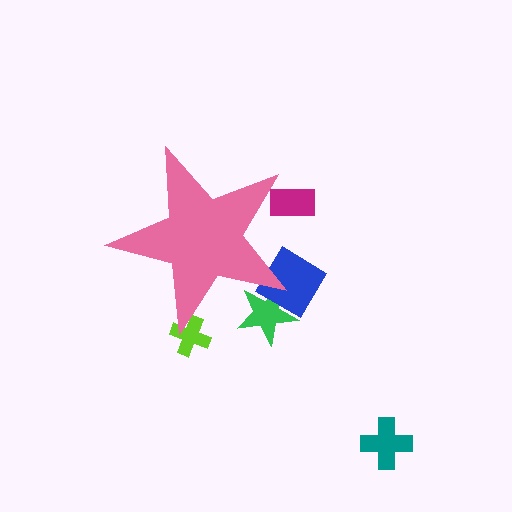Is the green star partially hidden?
Yes, the green star is partially hidden behind the pink star.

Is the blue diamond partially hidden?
Yes, the blue diamond is partially hidden behind the pink star.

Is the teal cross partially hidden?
No, the teal cross is fully visible.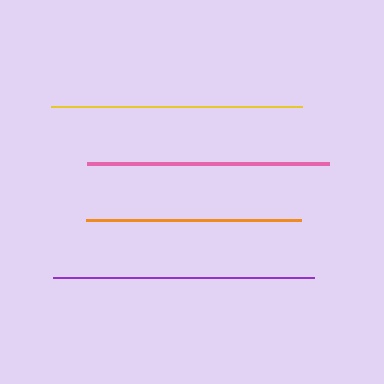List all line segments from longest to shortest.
From longest to shortest: purple, yellow, pink, orange.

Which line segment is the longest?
The purple line is the longest at approximately 262 pixels.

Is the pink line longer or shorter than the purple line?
The purple line is longer than the pink line.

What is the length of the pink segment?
The pink segment is approximately 242 pixels long.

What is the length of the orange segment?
The orange segment is approximately 214 pixels long.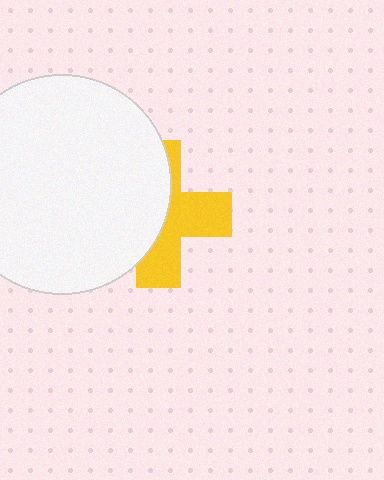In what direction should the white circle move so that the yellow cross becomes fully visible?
The white circle should move left. That is the shortest direction to clear the overlap and leave the yellow cross fully visible.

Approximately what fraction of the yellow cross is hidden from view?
Roughly 52% of the yellow cross is hidden behind the white circle.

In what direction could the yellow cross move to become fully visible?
The yellow cross could move right. That would shift it out from behind the white circle entirely.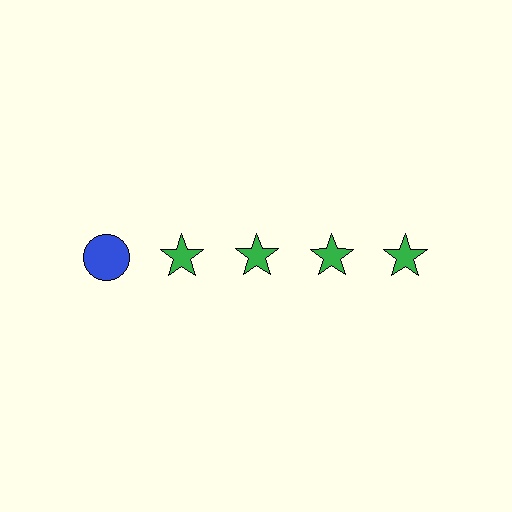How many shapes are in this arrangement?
There are 5 shapes arranged in a grid pattern.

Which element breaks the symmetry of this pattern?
The blue circle in the top row, leftmost column breaks the symmetry. All other shapes are green stars.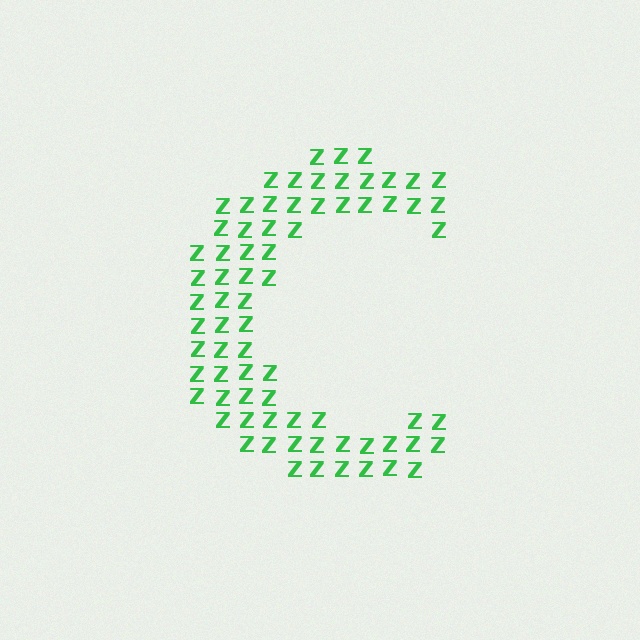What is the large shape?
The large shape is the letter C.